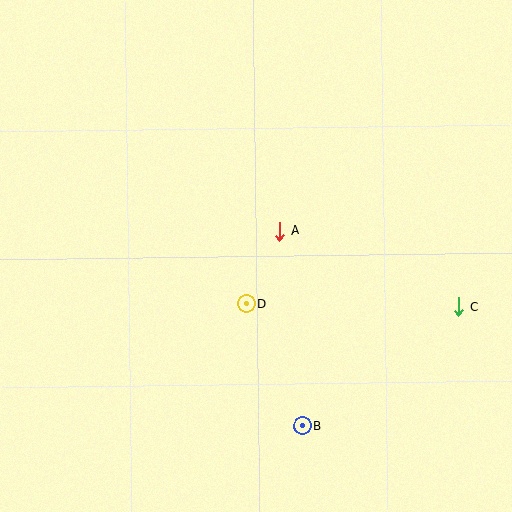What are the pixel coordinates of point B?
Point B is at (303, 426).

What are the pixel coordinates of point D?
Point D is at (246, 304).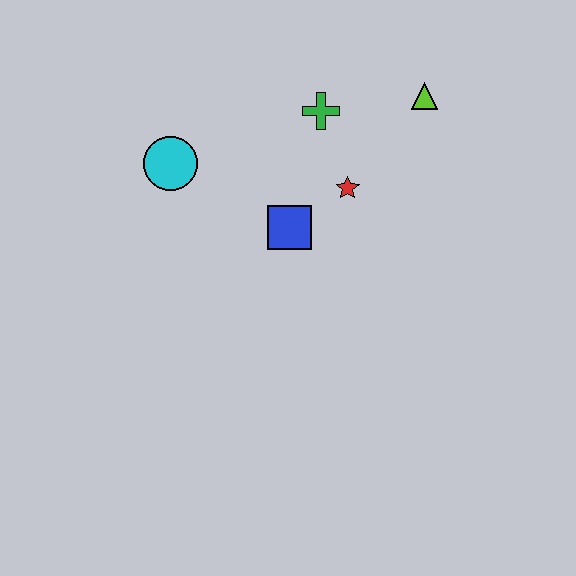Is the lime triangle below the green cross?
No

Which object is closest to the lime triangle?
The green cross is closest to the lime triangle.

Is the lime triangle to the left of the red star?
No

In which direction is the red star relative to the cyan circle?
The red star is to the right of the cyan circle.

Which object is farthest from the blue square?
The lime triangle is farthest from the blue square.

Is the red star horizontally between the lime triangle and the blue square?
Yes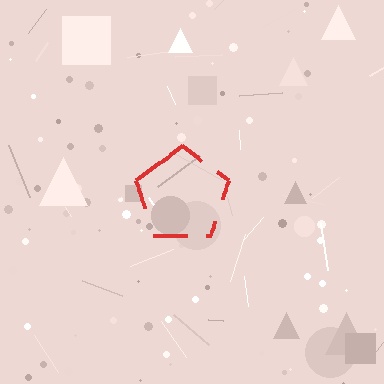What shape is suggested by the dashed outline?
The dashed outline suggests a pentagon.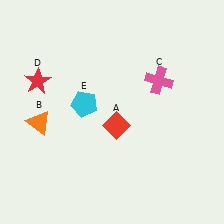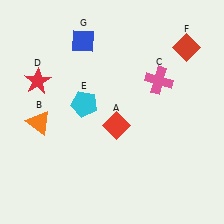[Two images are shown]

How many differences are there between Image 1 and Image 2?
There are 2 differences between the two images.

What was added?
A red diamond (F), a blue diamond (G) were added in Image 2.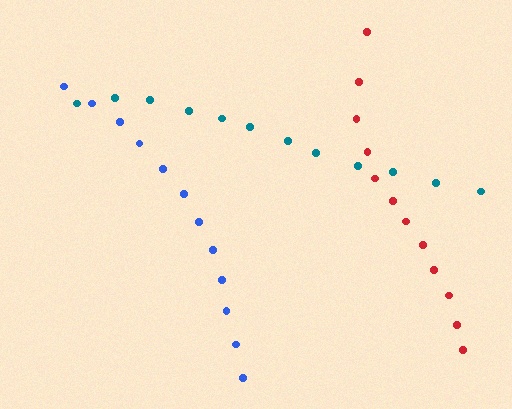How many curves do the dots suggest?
There are 3 distinct paths.